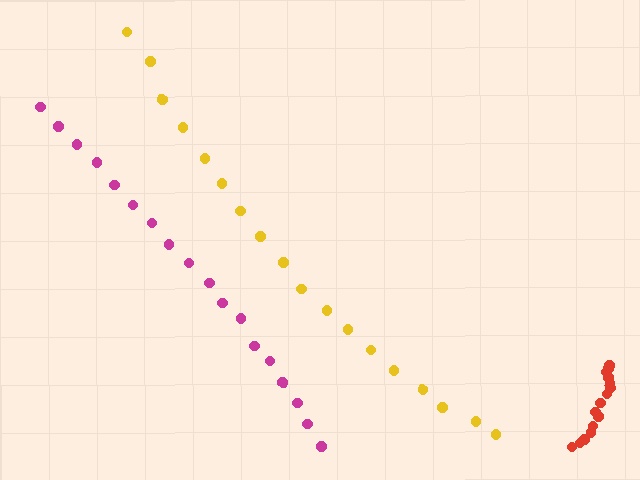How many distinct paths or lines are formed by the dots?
There are 3 distinct paths.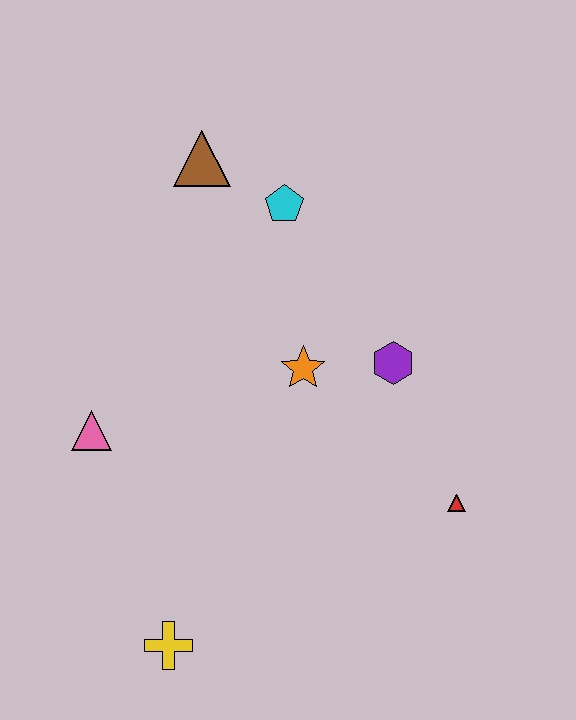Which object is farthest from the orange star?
The yellow cross is farthest from the orange star.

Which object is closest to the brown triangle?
The cyan pentagon is closest to the brown triangle.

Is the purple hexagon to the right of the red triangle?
No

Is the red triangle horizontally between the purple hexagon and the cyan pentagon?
No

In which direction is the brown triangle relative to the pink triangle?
The brown triangle is above the pink triangle.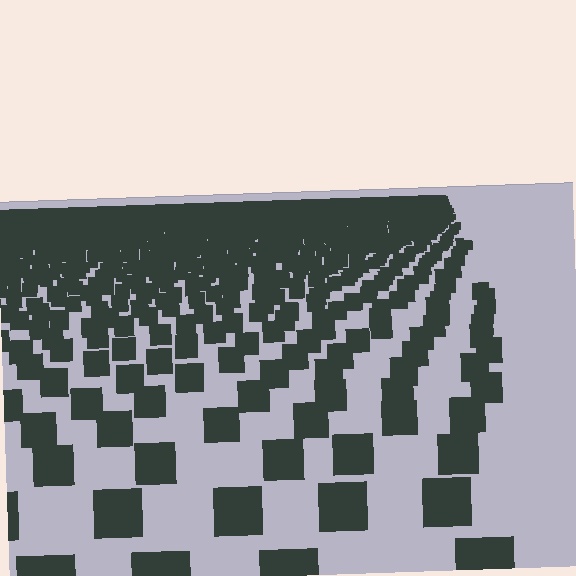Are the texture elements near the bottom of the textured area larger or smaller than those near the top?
Larger. Near the bottom, elements are closer to the viewer and appear at a bigger on-screen size.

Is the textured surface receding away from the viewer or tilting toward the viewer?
The surface is receding away from the viewer. Texture elements get smaller and denser toward the top.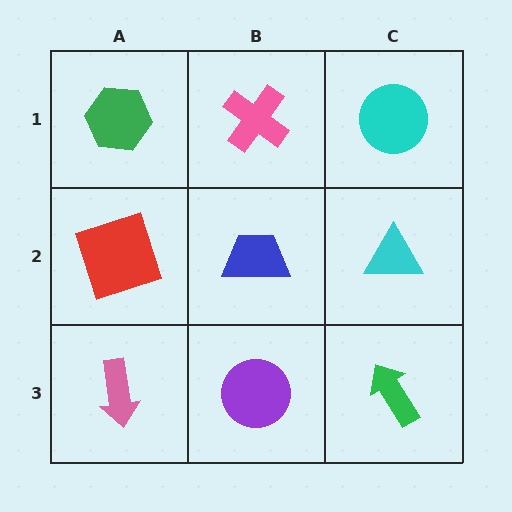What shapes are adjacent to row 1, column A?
A red square (row 2, column A), a pink cross (row 1, column B).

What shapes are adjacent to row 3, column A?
A red square (row 2, column A), a purple circle (row 3, column B).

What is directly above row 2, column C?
A cyan circle.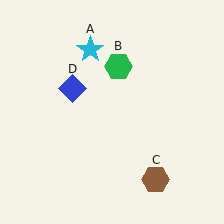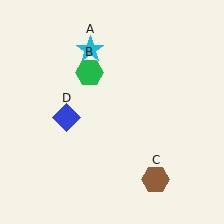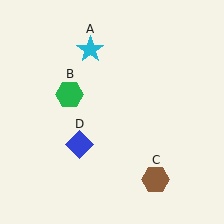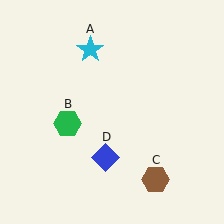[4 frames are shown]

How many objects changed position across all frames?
2 objects changed position: green hexagon (object B), blue diamond (object D).